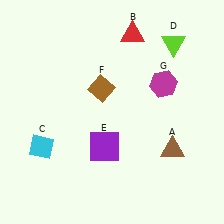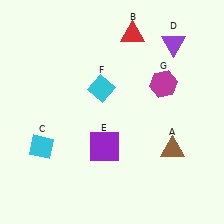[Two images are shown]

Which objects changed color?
D changed from lime to purple. F changed from brown to cyan.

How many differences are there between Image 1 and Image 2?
There are 2 differences between the two images.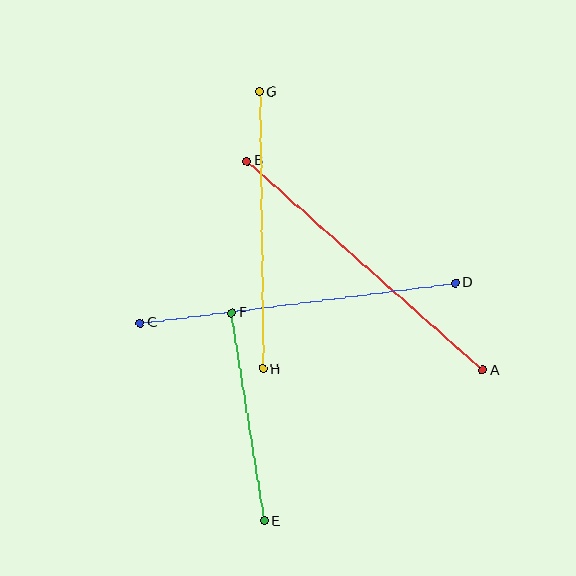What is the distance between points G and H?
The distance is approximately 277 pixels.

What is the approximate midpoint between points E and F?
The midpoint is at approximately (248, 417) pixels.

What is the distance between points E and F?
The distance is approximately 211 pixels.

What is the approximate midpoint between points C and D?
The midpoint is at approximately (298, 303) pixels.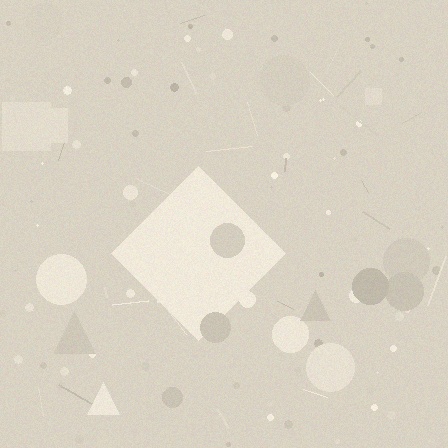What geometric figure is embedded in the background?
A diamond is embedded in the background.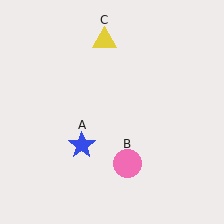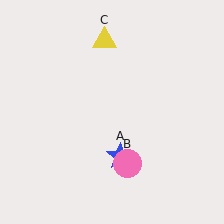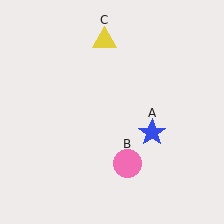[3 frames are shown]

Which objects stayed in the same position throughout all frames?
Pink circle (object B) and yellow triangle (object C) remained stationary.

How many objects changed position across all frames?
1 object changed position: blue star (object A).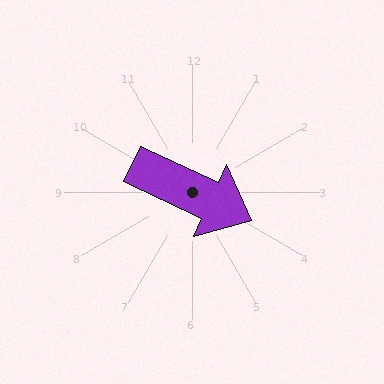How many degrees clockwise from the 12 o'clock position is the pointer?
Approximately 115 degrees.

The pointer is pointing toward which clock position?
Roughly 4 o'clock.